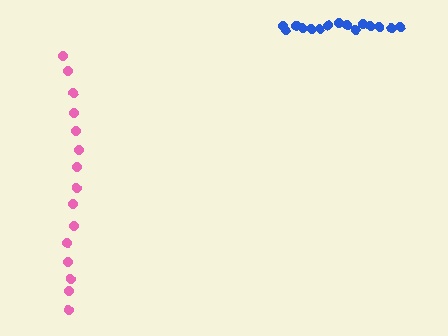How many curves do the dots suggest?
There are 2 distinct paths.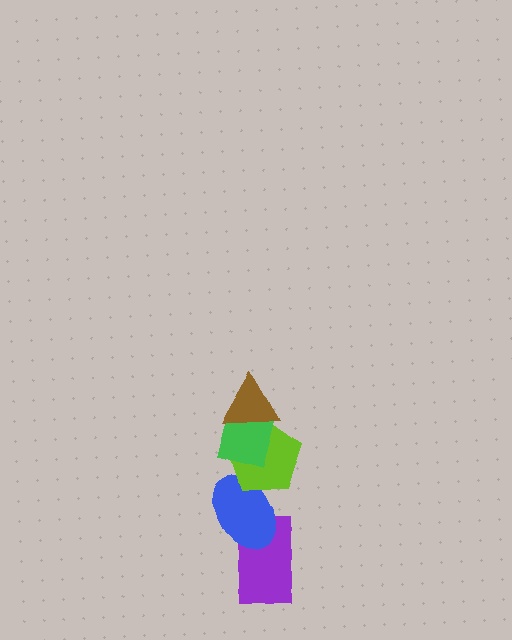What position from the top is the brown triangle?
The brown triangle is 1st from the top.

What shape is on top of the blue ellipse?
The lime pentagon is on top of the blue ellipse.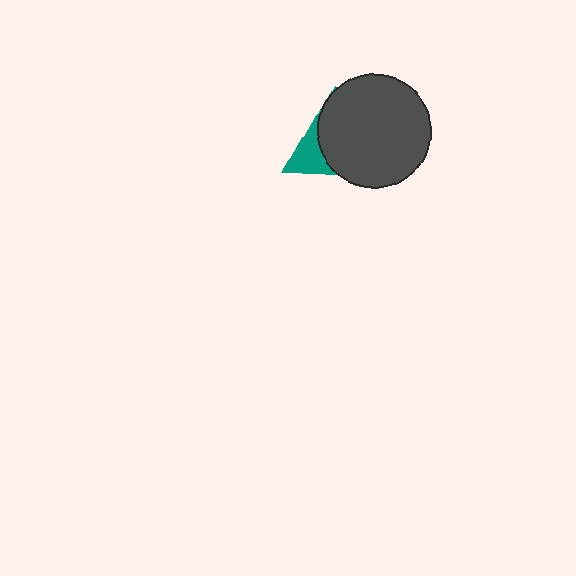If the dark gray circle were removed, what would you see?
You would see the complete teal triangle.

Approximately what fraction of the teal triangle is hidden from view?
Roughly 70% of the teal triangle is hidden behind the dark gray circle.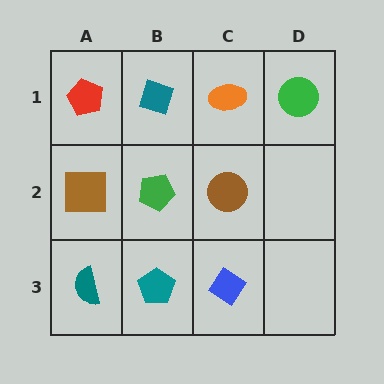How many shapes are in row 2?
3 shapes.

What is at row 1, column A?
A red pentagon.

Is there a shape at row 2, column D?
No, that cell is empty.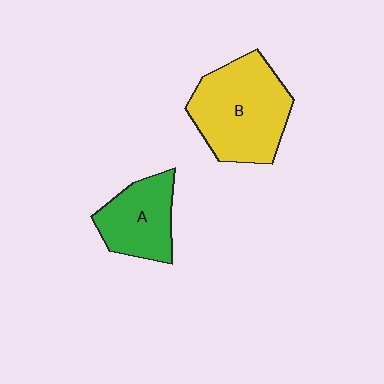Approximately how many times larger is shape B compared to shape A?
Approximately 1.6 times.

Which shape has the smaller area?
Shape A (green).